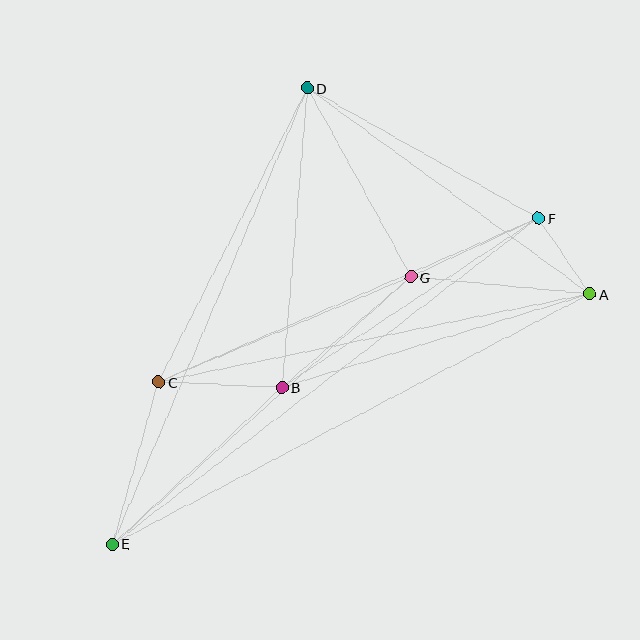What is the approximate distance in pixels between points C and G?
The distance between C and G is approximately 273 pixels.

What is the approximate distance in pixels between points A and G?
The distance between A and G is approximately 180 pixels.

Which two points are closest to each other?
Points A and F are closest to each other.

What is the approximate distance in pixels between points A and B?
The distance between A and B is approximately 322 pixels.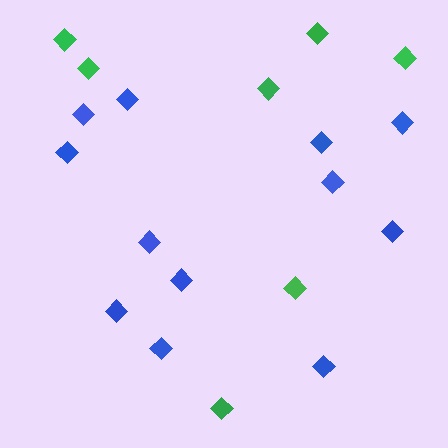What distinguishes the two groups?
There are 2 groups: one group of green diamonds (7) and one group of blue diamonds (12).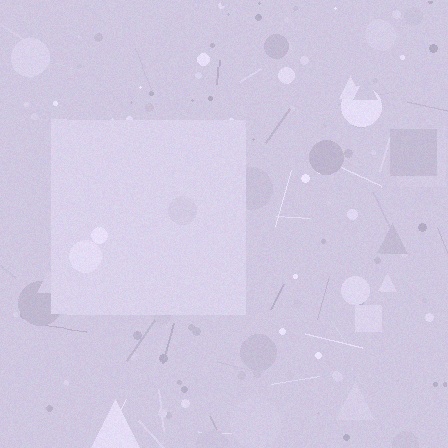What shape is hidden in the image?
A square is hidden in the image.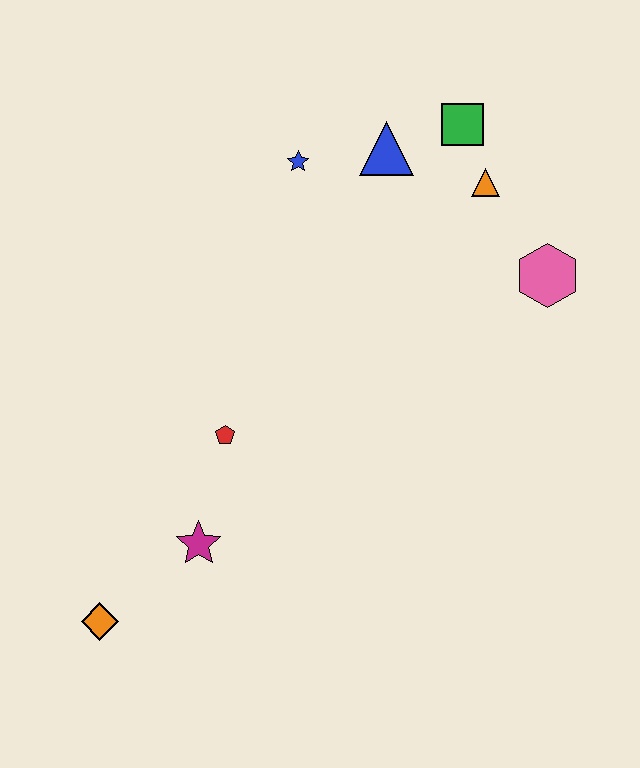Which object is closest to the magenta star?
The red pentagon is closest to the magenta star.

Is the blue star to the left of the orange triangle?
Yes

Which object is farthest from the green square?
The orange diamond is farthest from the green square.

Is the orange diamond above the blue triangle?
No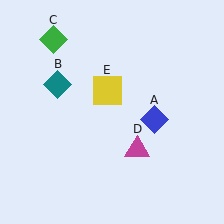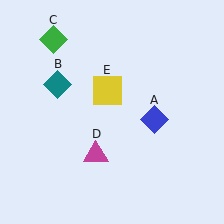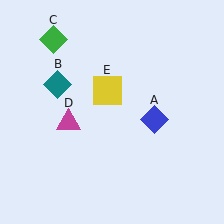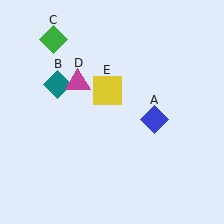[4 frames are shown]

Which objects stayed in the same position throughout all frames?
Blue diamond (object A) and teal diamond (object B) and green diamond (object C) and yellow square (object E) remained stationary.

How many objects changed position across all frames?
1 object changed position: magenta triangle (object D).